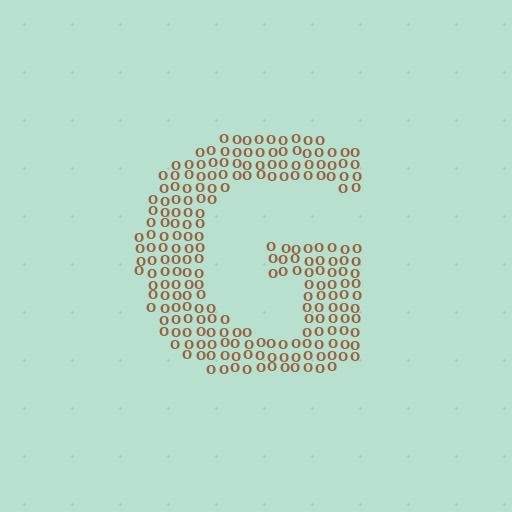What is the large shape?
The large shape is the letter G.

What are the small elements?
The small elements are letter O's.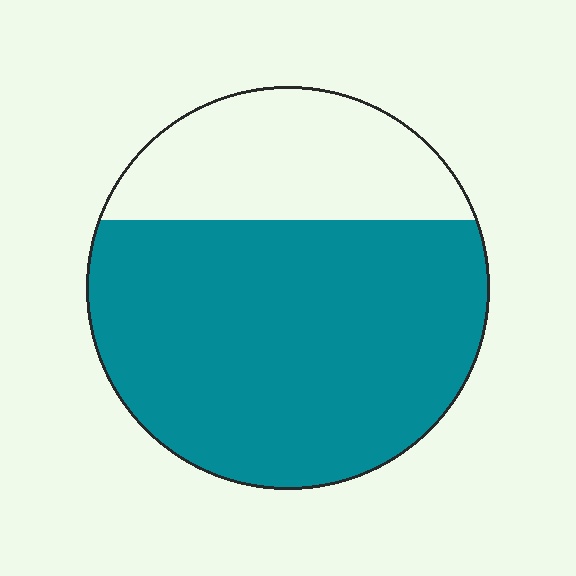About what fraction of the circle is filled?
About three quarters (3/4).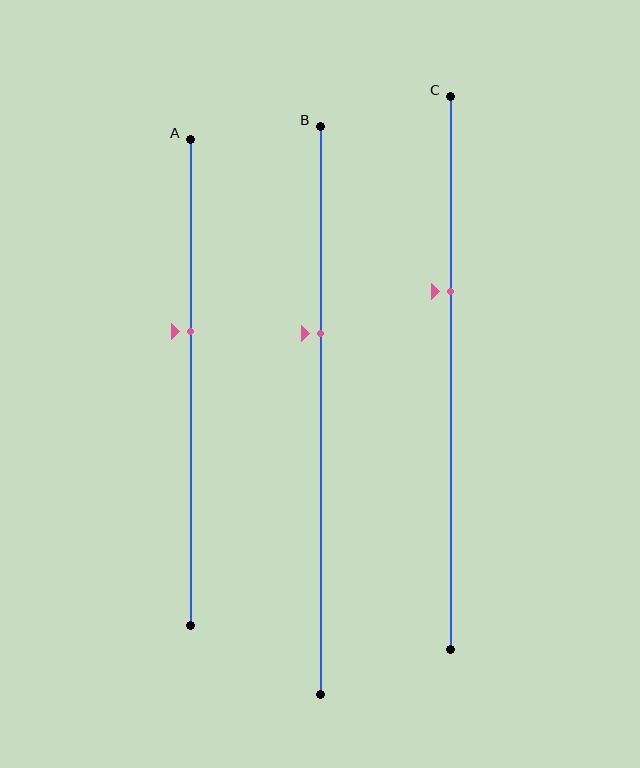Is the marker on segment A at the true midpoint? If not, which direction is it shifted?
No, the marker on segment A is shifted upward by about 11% of the segment length.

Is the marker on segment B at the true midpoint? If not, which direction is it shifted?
No, the marker on segment B is shifted upward by about 14% of the segment length.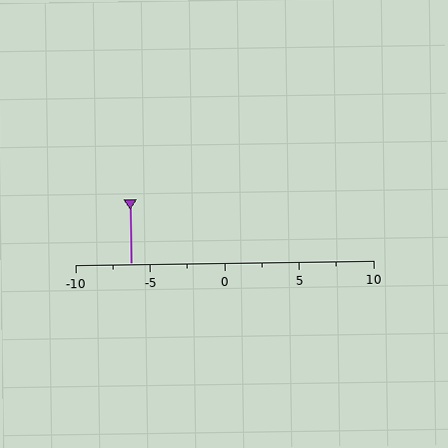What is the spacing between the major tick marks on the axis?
The major ticks are spaced 5 apart.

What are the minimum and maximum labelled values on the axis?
The axis runs from -10 to 10.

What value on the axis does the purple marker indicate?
The marker indicates approximately -6.2.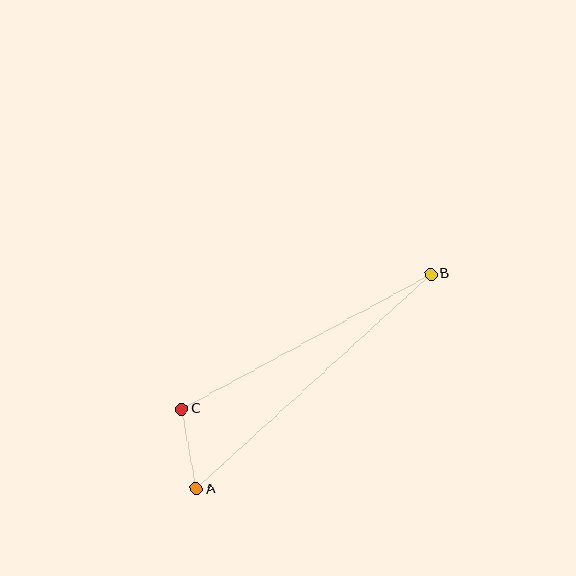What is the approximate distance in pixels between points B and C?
The distance between B and C is approximately 283 pixels.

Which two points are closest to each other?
Points A and C are closest to each other.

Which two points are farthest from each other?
Points A and B are farthest from each other.